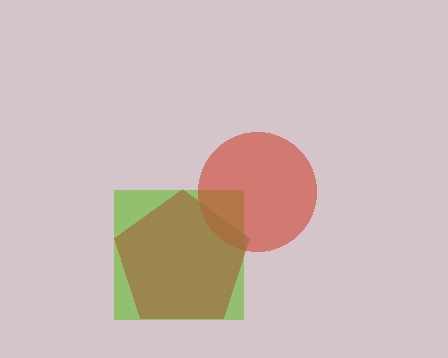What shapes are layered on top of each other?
The layered shapes are: a lime square, a red circle, a brown pentagon.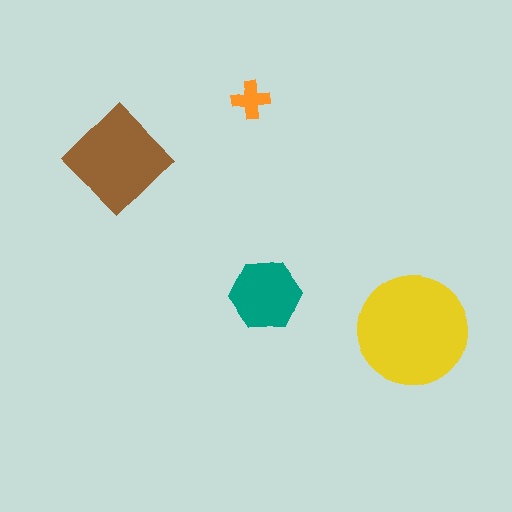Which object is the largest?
The yellow circle.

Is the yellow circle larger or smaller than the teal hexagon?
Larger.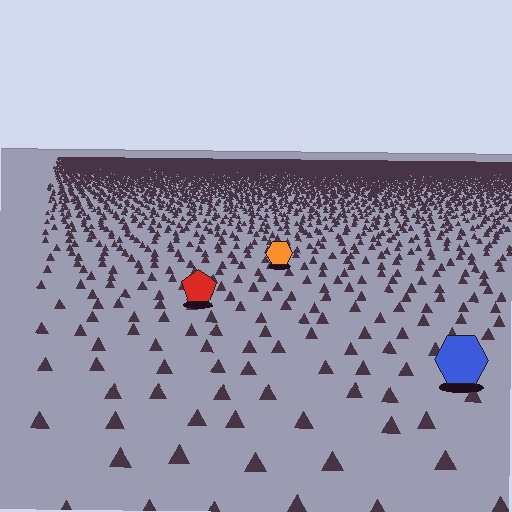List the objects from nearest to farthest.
From nearest to farthest: the blue hexagon, the red pentagon, the orange hexagon.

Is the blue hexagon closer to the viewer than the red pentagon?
Yes. The blue hexagon is closer — you can tell from the texture gradient: the ground texture is coarser near it.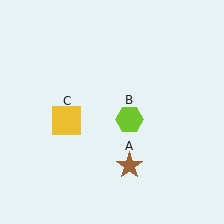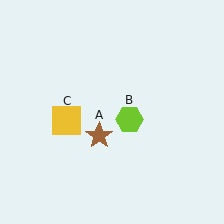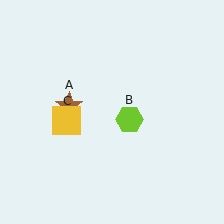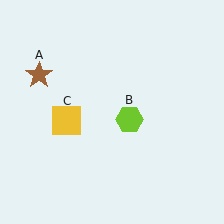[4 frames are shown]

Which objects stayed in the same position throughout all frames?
Lime hexagon (object B) and yellow square (object C) remained stationary.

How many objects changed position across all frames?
1 object changed position: brown star (object A).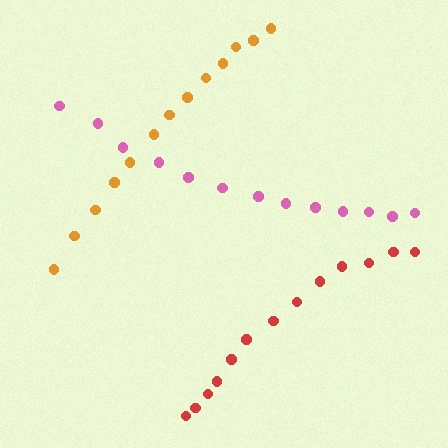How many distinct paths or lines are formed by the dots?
There are 3 distinct paths.